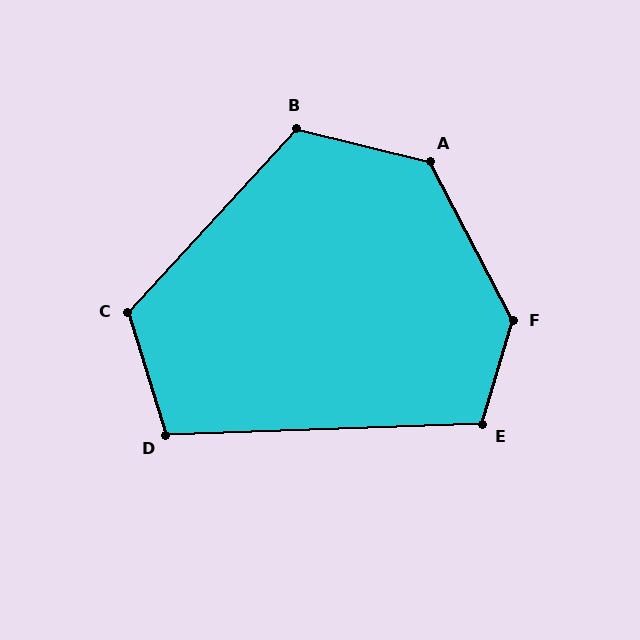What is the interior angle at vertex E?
Approximately 108 degrees (obtuse).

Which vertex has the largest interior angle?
F, at approximately 136 degrees.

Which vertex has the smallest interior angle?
D, at approximately 105 degrees.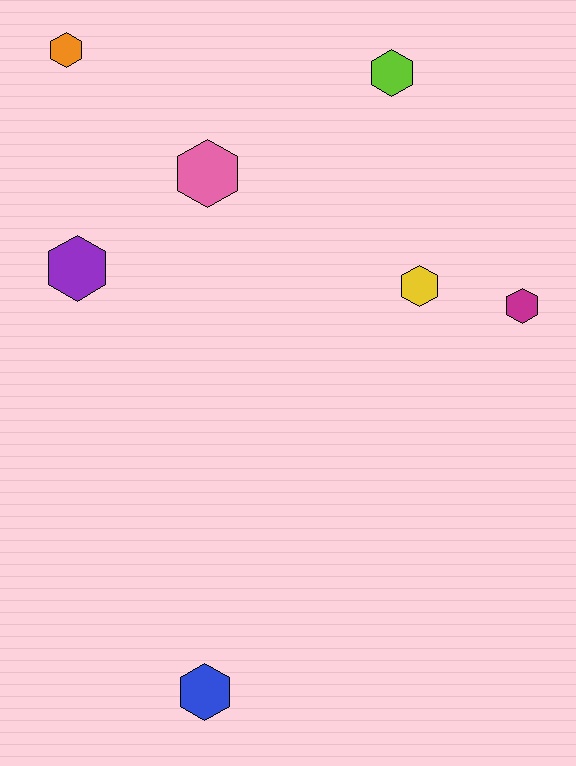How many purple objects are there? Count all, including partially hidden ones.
There is 1 purple object.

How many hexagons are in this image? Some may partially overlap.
There are 7 hexagons.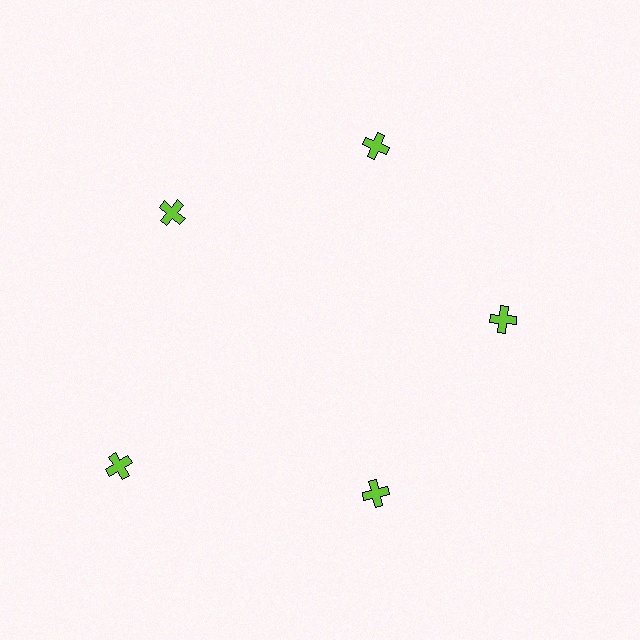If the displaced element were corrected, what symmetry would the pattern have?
It would have 5-fold rotational symmetry — the pattern would map onto itself every 72 degrees.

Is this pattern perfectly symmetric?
No. The 5 lime crosses are arranged in a ring, but one element near the 8 o'clock position is pushed outward from the center, breaking the 5-fold rotational symmetry.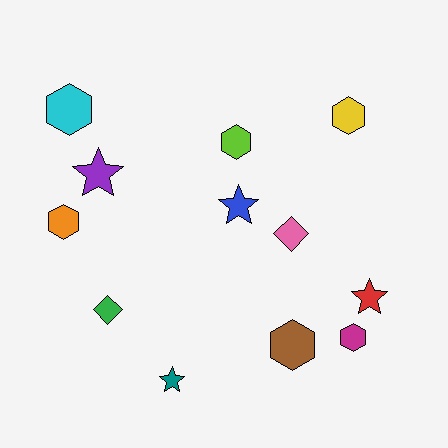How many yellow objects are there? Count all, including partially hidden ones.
There is 1 yellow object.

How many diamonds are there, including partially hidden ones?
There are 2 diamonds.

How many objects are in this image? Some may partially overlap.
There are 12 objects.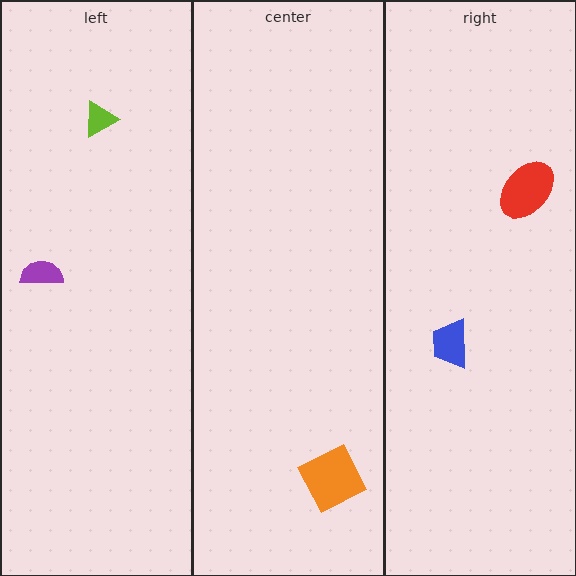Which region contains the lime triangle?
The left region.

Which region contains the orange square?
The center region.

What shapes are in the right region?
The red ellipse, the blue trapezoid.